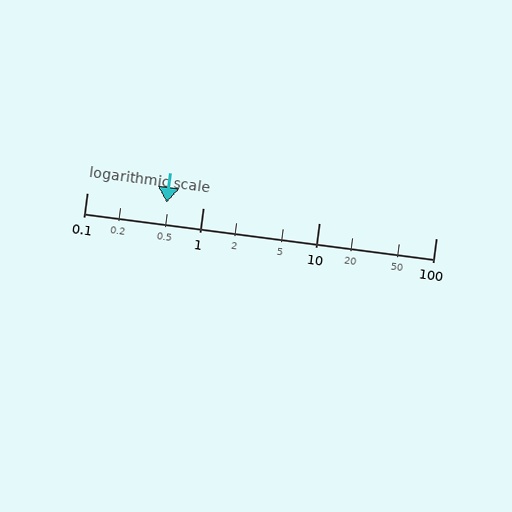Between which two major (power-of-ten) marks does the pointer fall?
The pointer is between 0.1 and 1.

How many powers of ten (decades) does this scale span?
The scale spans 3 decades, from 0.1 to 100.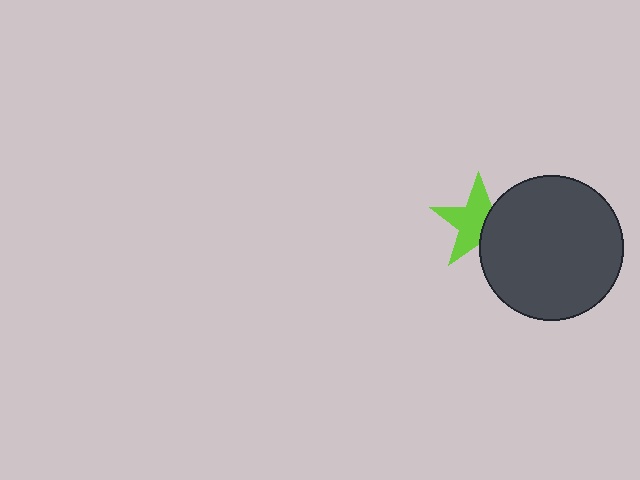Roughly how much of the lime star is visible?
About half of it is visible (roughly 62%).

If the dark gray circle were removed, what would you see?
You would see the complete lime star.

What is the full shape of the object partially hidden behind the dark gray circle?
The partially hidden object is a lime star.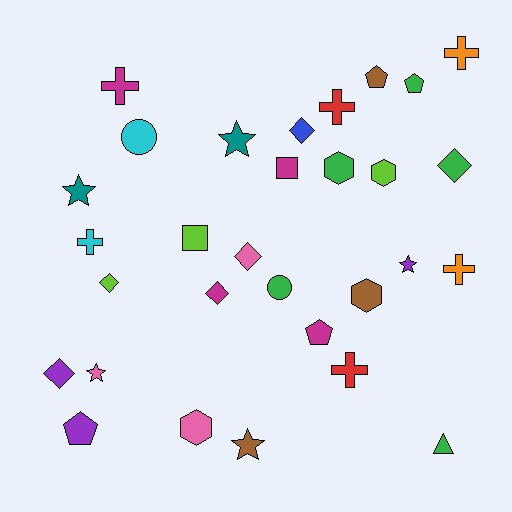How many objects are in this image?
There are 30 objects.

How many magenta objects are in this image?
There are 4 magenta objects.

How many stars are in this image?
There are 5 stars.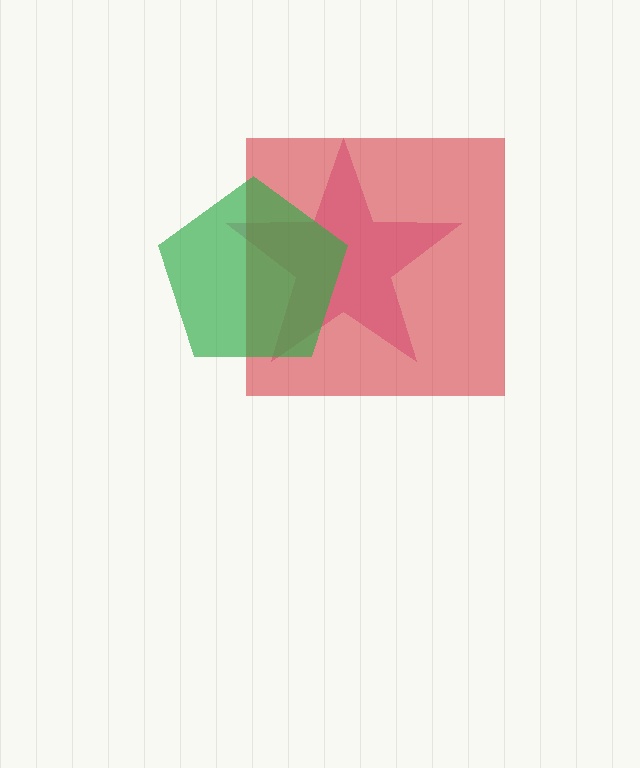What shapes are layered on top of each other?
The layered shapes are: a magenta star, a red square, a green pentagon.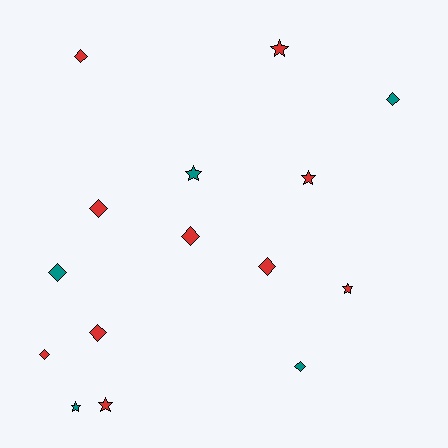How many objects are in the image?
There are 15 objects.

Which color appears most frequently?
Red, with 10 objects.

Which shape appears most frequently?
Diamond, with 9 objects.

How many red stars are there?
There are 4 red stars.